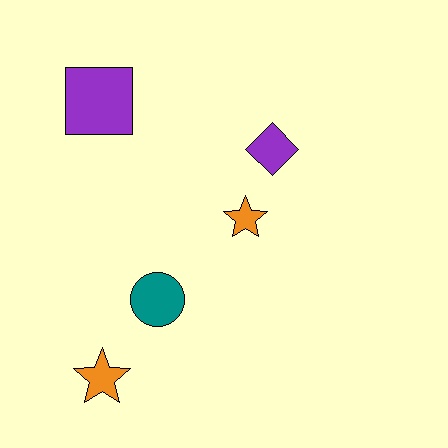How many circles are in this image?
There is 1 circle.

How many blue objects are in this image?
There are no blue objects.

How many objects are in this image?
There are 5 objects.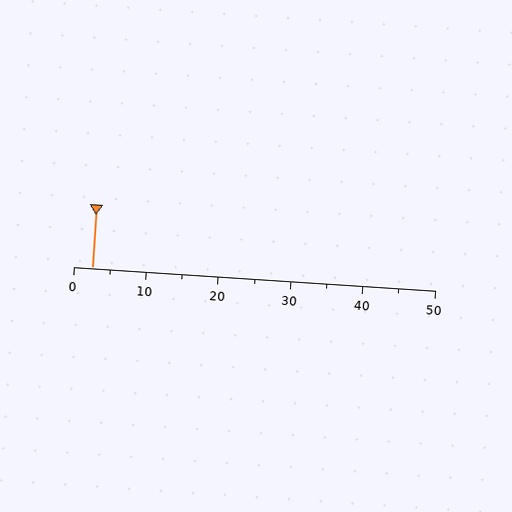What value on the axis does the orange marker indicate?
The marker indicates approximately 2.5.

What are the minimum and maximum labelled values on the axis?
The axis runs from 0 to 50.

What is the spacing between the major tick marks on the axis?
The major ticks are spaced 10 apart.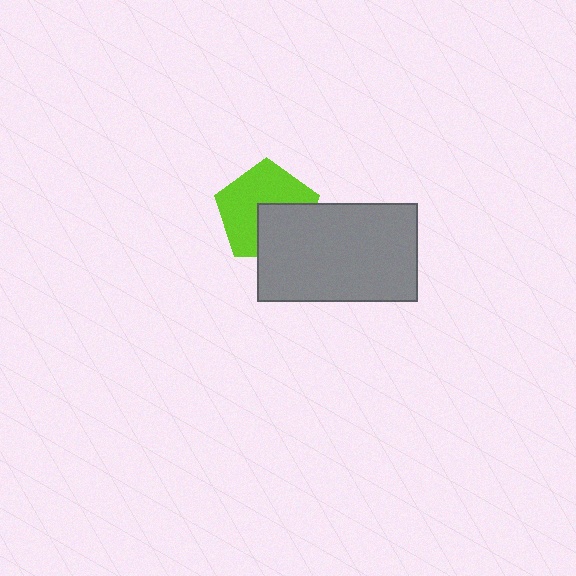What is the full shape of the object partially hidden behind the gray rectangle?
The partially hidden object is a lime pentagon.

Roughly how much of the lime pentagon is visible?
About half of it is visible (roughly 62%).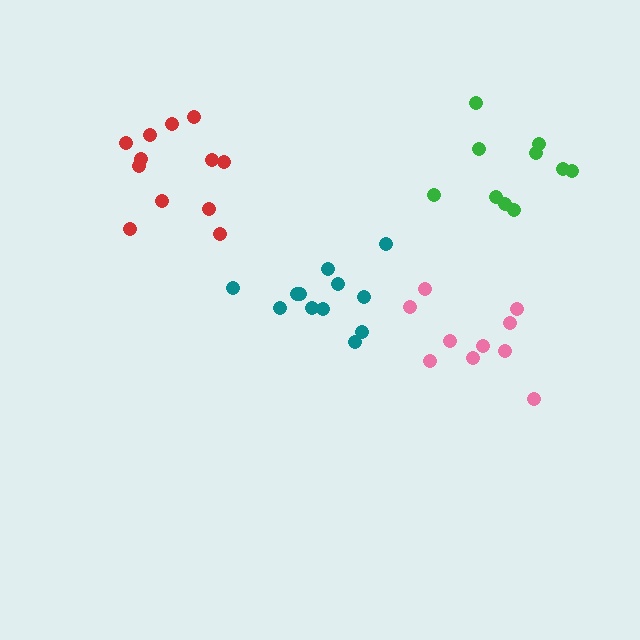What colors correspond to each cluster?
The clusters are colored: red, green, pink, teal.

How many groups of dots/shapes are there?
There are 4 groups.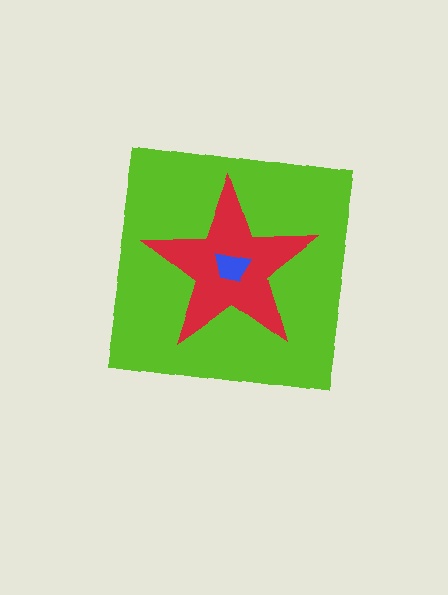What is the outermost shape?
The lime square.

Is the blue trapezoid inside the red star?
Yes.